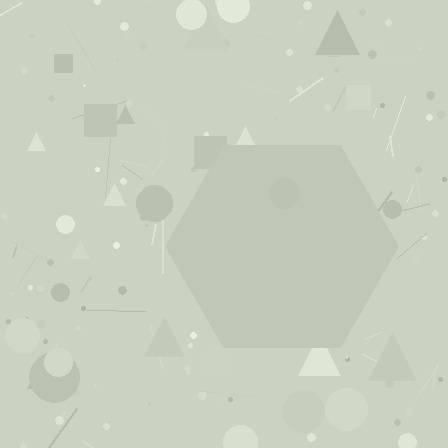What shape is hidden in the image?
A hexagon is hidden in the image.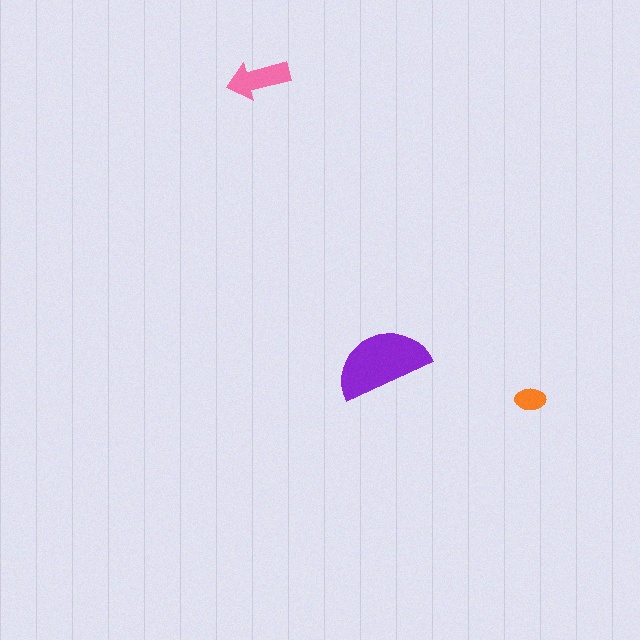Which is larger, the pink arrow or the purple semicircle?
The purple semicircle.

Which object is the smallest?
The orange ellipse.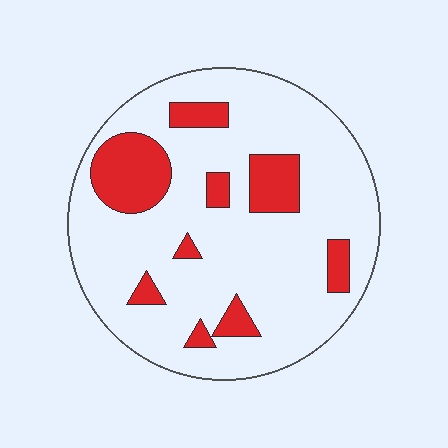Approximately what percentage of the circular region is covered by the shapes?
Approximately 20%.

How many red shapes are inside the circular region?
9.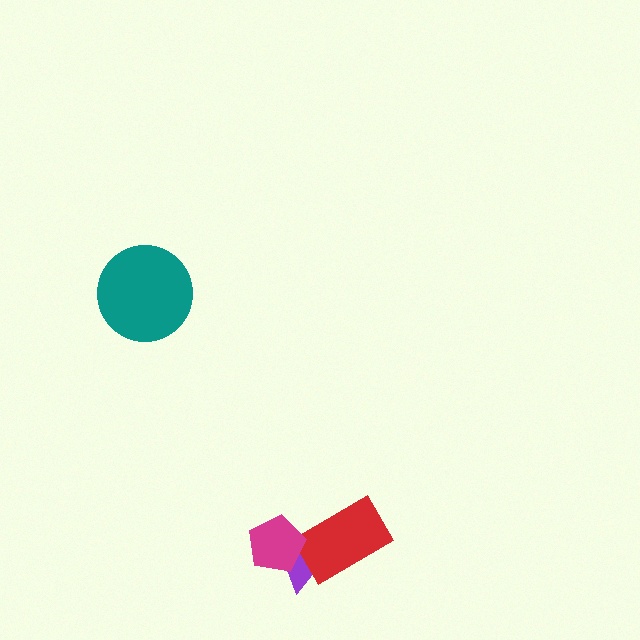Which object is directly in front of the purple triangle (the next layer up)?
The red rectangle is directly in front of the purple triangle.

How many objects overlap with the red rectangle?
1 object overlaps with the red rectangle.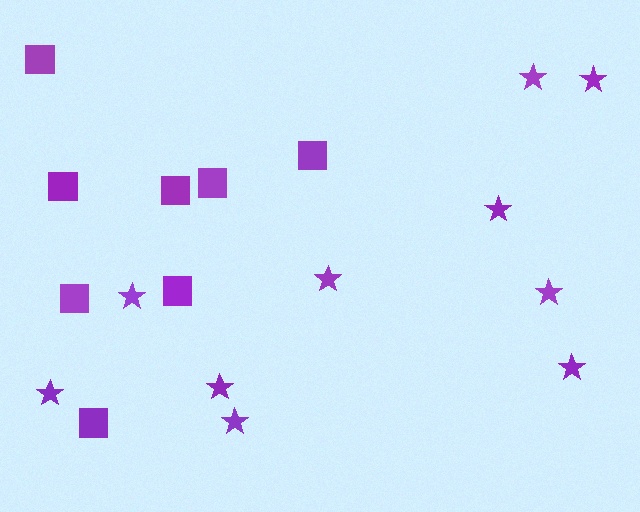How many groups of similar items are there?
There are 2 groups: one group of stars (10) and one group of squares (8).